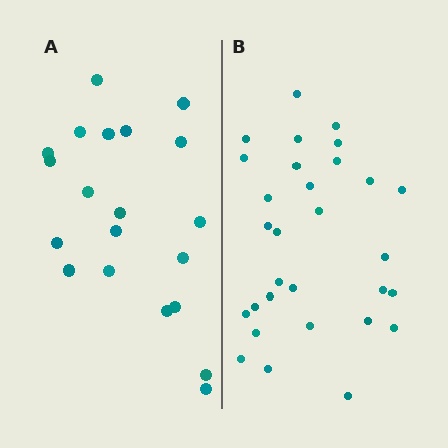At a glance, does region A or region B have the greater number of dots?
Region B (the right region) has more dots.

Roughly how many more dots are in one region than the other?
Region B has roughly 10 or so more dots than region A.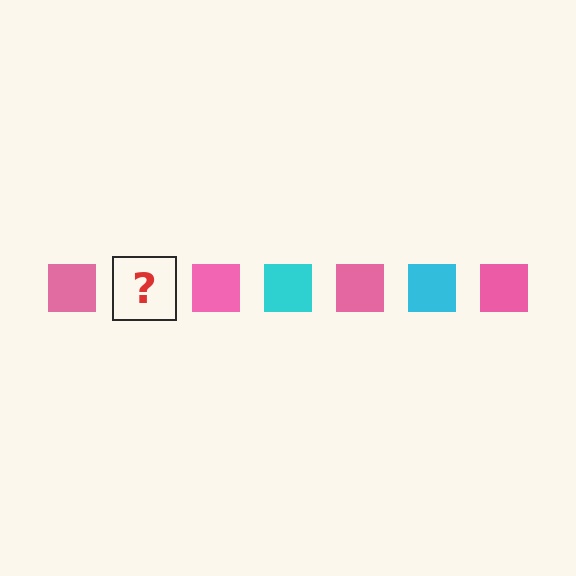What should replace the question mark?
The question mark should be replaced with a cyan square.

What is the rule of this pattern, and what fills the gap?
The rule is that the pattern cycles through pink, cyan squares. The gap should be filled with a cyan square.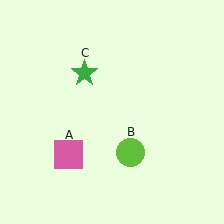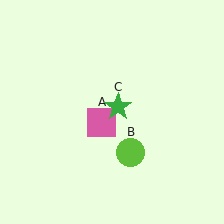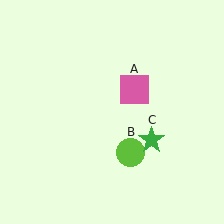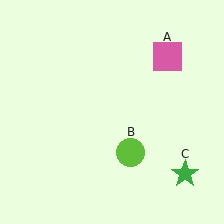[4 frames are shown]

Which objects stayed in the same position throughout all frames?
Lime circle (object B) remained stationary.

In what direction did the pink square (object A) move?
The pink square (object A) moved up and to the right.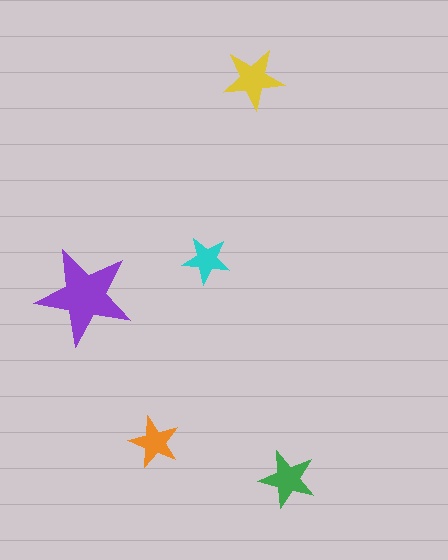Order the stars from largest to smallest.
the purple one, the yellow one, the green one, the orange one, the cyan one.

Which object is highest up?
The yellow star is topmost.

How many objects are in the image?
There are 5 objects in the image.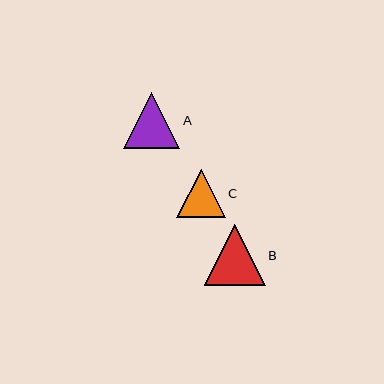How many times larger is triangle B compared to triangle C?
Triangle B is approximately 1.3 times the size of triangle C.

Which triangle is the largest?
Triangle B is the largest with a size of approximately 61 pixels.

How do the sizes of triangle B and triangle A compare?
Triangle B and triangle A are approximately the same size.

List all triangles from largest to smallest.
From largest to smallest: B, A, C.